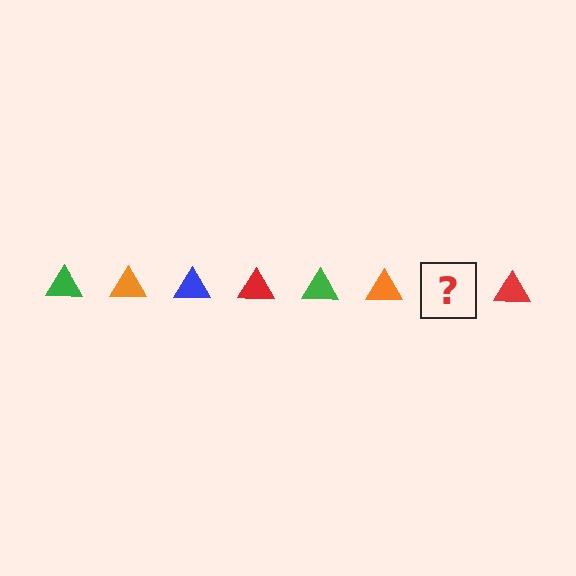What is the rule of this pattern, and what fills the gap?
The rule is that the pattern cycles through green, orange, blue, red triangles. The gap should be filled with a blue triangle.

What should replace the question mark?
The question mark should be replaced with a blue triangle.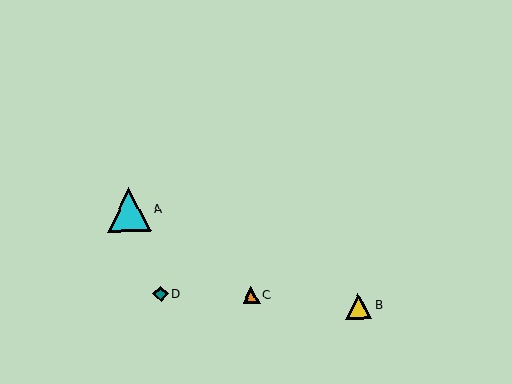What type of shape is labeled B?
Shape B is a yellow triangle.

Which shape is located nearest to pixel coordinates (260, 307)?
The orange triangle (labeled C) at (251, 295) is nearest to that location.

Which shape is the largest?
The cyan triangle (labeled A) is the largest.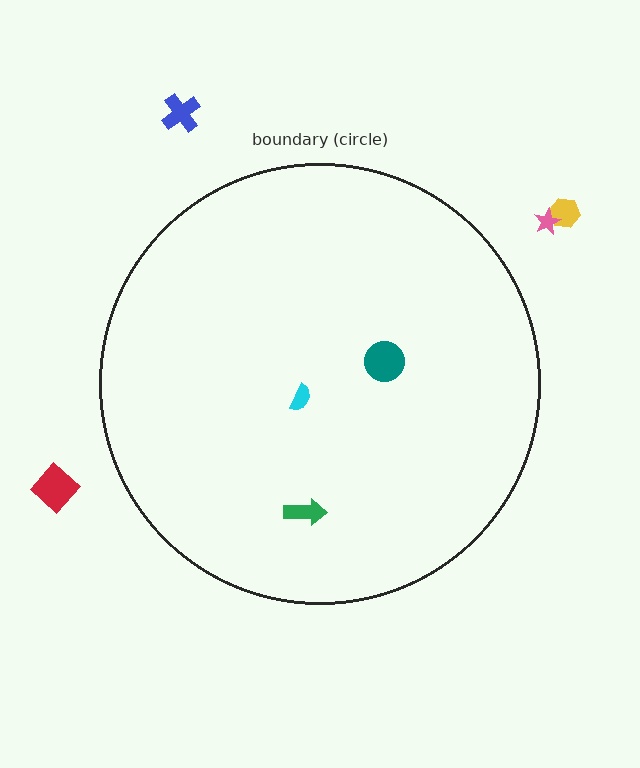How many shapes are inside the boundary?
3 inside, 4 outside.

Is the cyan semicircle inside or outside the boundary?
Inside.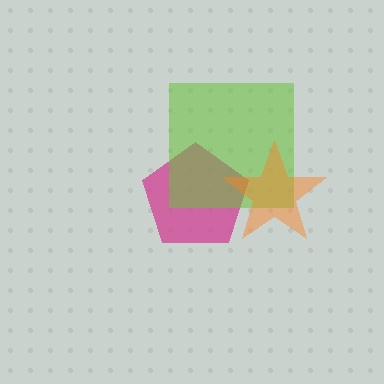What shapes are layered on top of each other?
The layered shapes are: a magenta pentagon, a lime square, an orange star.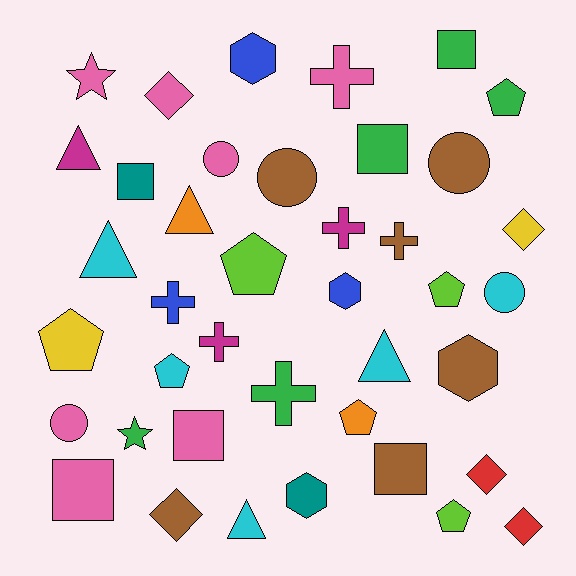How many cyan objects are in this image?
There are 5 cyan objects.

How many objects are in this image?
There are 40 objects.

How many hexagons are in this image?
There are 4 hexagons.